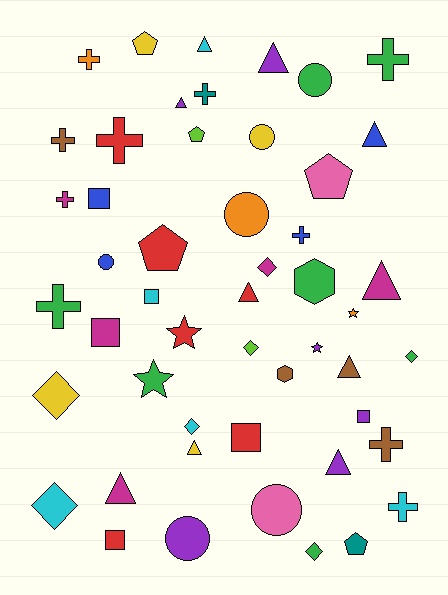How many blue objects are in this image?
There are 4 blue objects.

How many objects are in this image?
There are 50 objects.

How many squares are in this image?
There are 6 squares.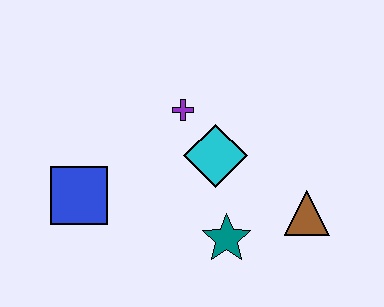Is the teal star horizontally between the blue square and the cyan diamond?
No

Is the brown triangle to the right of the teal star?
Yes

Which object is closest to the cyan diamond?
The purple cross is closest to the cyan diamond.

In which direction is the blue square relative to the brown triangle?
The blue square is to the left of the brown triangle.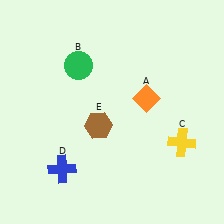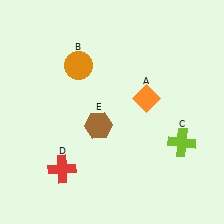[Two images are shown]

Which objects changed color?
B changed from green to orange. C changed from yellow to lime. D changed from blue to red.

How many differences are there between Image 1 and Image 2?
There are 3 differences between the two images.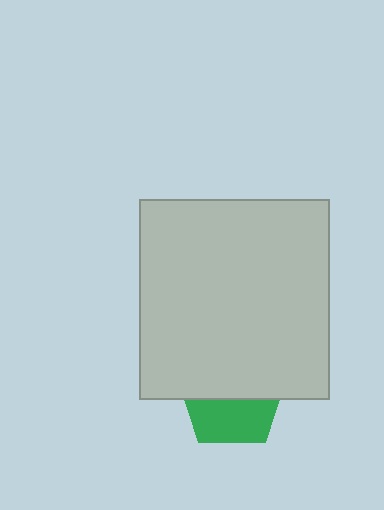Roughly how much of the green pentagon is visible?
A small part of it is visible (roughly 45%).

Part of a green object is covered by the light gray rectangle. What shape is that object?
It is a pentagon.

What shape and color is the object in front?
The object in front is a light gray rectangle.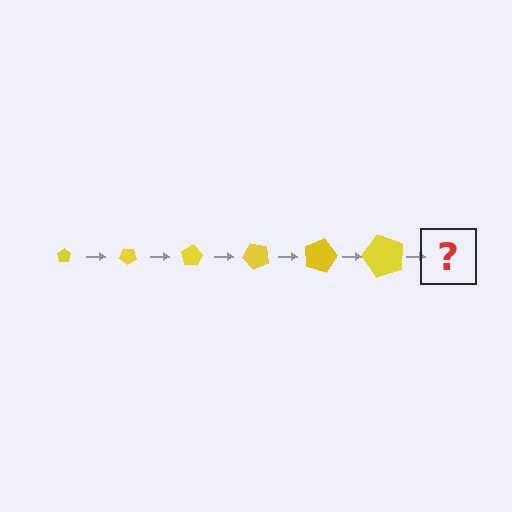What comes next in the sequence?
The next element should be a pentagon, larger than the previous one and rotated 240 degrees from the start.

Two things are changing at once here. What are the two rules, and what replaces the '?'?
The two rules are that the pentagon grows larger each step and it rotates 40 degrees each step. The '?' should be a pentagon, larger than the previous one and rotated 240 degrees from the start.